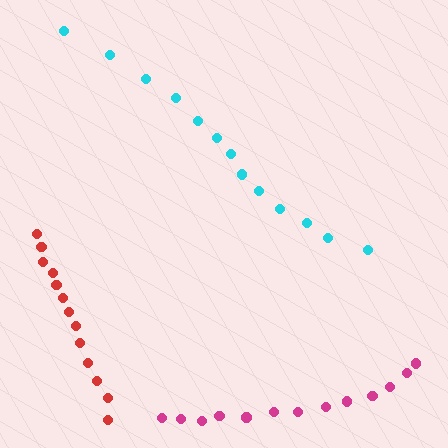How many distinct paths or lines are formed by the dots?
There are 3 distinct paths.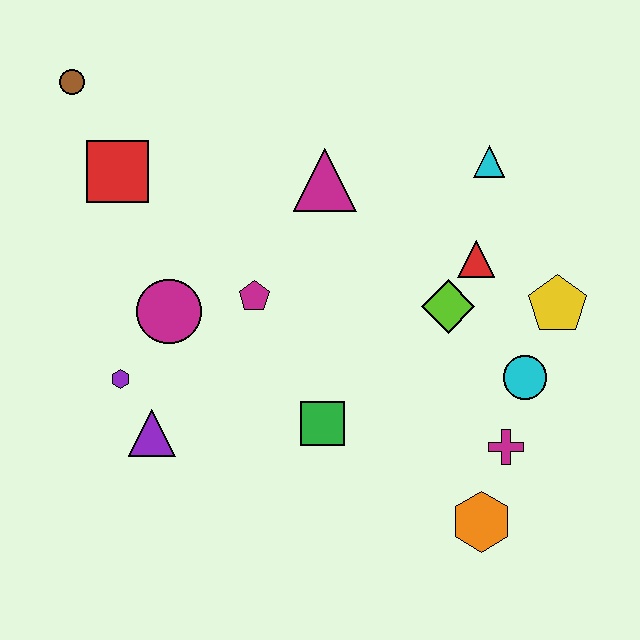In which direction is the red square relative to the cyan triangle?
The red square is to the left of the cyan triangle.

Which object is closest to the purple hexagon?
The purple triangle is closest to the purple hexagon.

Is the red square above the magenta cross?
Yes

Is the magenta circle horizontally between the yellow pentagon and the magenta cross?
No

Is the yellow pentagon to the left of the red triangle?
No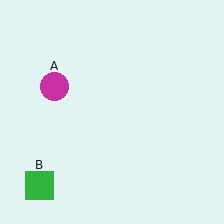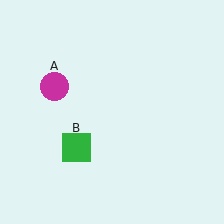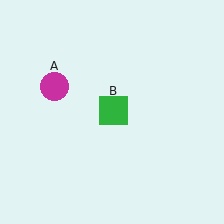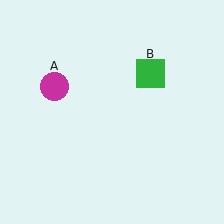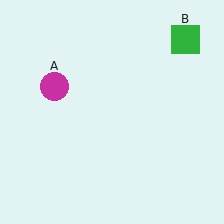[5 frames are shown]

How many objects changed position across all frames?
1 object changed position: green square (object B).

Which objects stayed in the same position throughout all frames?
Magenta circle (object A) remained stationary.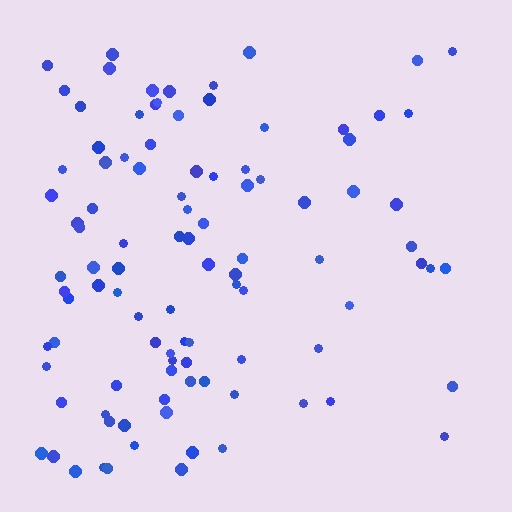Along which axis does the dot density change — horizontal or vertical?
Horizontal.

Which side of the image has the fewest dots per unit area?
The right.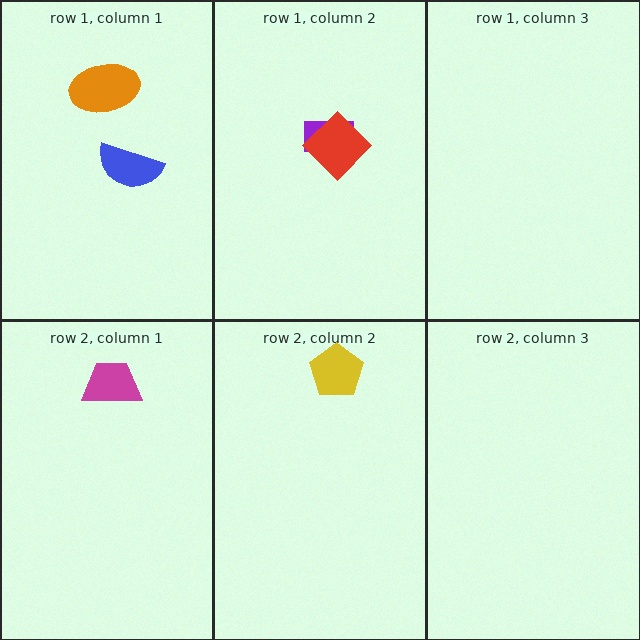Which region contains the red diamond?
The row 1, column 2 region.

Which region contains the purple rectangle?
The row 1, column 2 region.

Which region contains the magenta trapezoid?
The row 2, column 1 region.